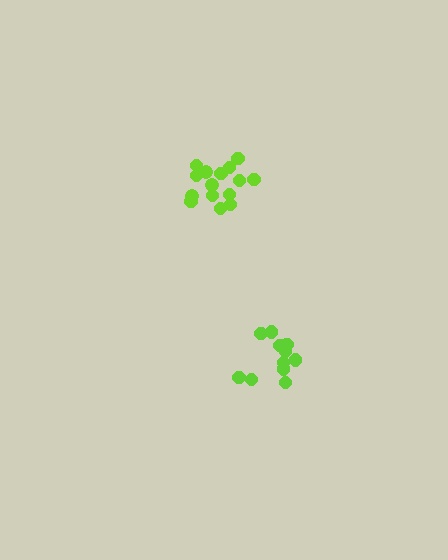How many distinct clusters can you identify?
There are 2 distinct clusters.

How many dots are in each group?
Group 1: 11 dots, Group 2: 15 dots (26 total).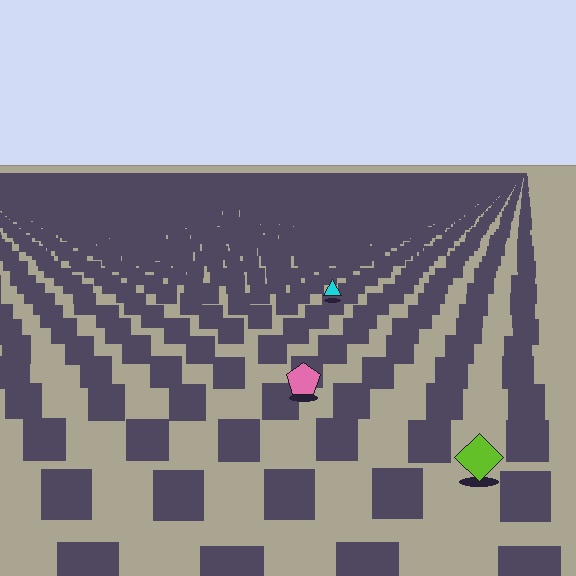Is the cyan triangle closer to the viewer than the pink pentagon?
No. The pink pentagon is closer — you can tell from the texture gradient: the ground texture is coarser near it.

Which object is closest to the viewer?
The lime diamond is closest. The texture marks near it are larger and more spread out.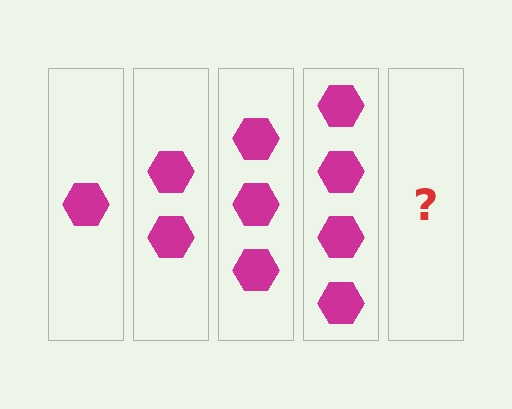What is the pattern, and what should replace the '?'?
The pattern is that each step adds one more hexagon. The '?' should be 5 hexagons.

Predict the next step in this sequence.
The next step is 5 hexagons.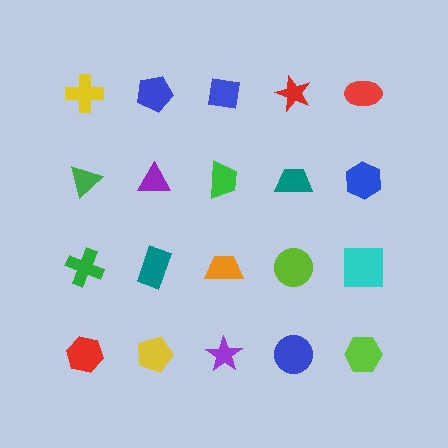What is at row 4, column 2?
A yellow pentagon.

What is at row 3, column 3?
An orange trapezoid.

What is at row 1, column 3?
A blue square.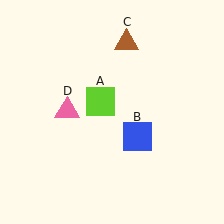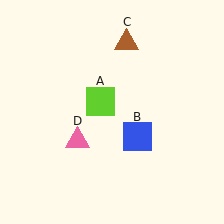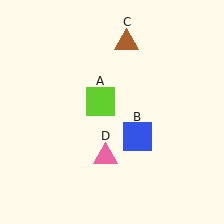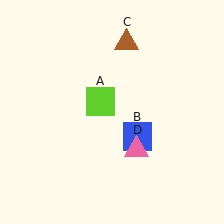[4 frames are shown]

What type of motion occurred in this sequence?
The pink triangle (object D) rotated counterclockwise around the center of the scene.